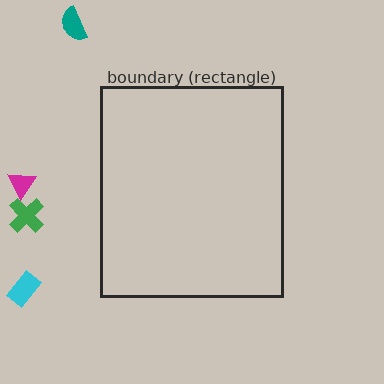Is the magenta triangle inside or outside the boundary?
Outside.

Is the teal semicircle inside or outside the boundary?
Outside.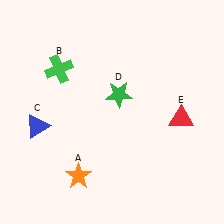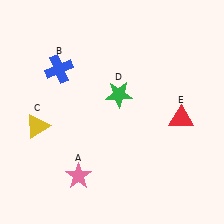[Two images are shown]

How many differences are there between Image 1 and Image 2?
There are 3 differences between the two images.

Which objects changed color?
A changed from orange to pink. B changed from green to blue. C changed from blue to yellow.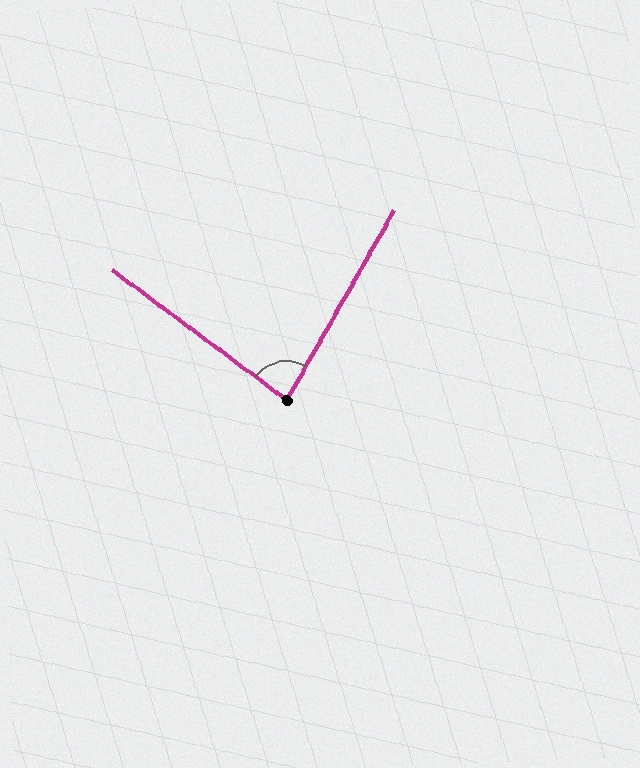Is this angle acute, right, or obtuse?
It is acute.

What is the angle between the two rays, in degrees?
Approximately 83 degrees.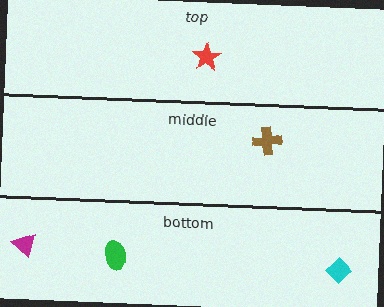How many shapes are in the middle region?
1.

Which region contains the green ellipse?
The bottom region.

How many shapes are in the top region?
1.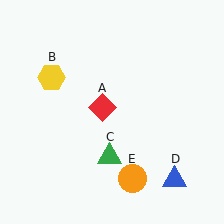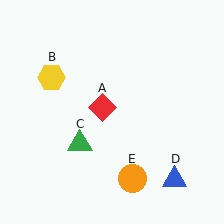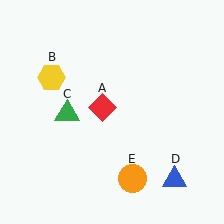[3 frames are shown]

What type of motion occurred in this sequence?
The green triangle (object C) rotated clockwise around the center of the scene.